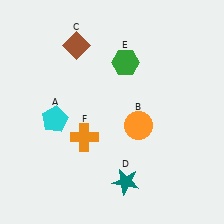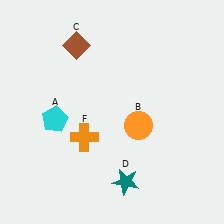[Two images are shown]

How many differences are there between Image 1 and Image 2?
There is 1 difference between the two images.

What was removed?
The green hexagon (E) was removed in Image 2.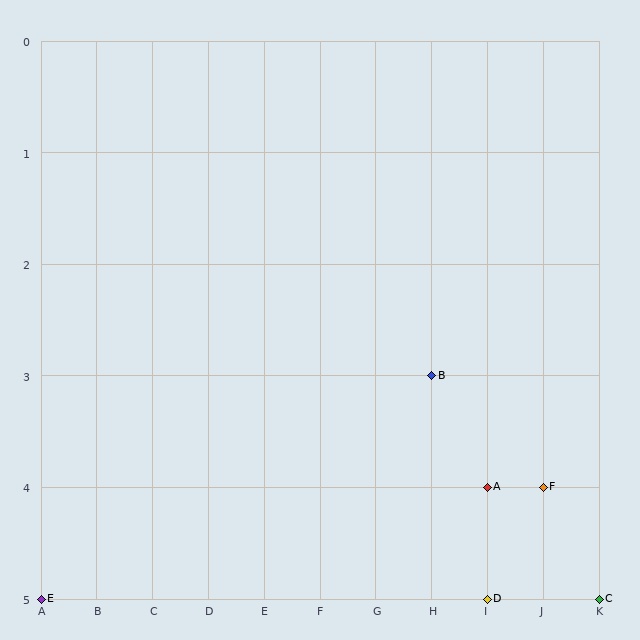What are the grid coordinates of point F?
Point F is at grid coordinates (J, 4).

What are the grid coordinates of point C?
Point C is at grid coordinates (K, 5).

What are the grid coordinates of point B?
Point B is at grid coordinates (H, 3).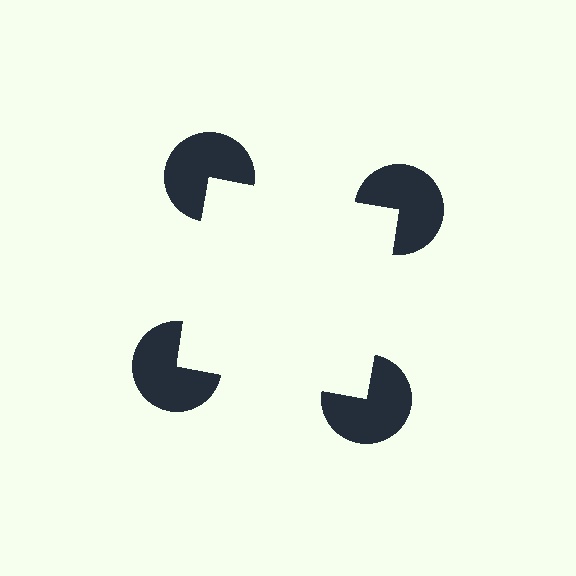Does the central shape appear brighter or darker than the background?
It typically appears slightly brighter than the background, even though no actual brightness change is drawn.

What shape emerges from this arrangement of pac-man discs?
An illusory square — its edges are inferred from the aligned wedge cuts in the pac-man discs, not physically drawn.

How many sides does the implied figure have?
4 sides.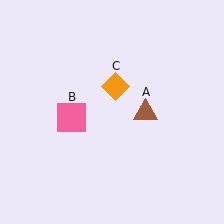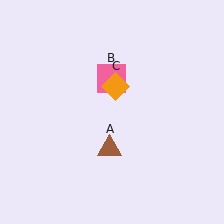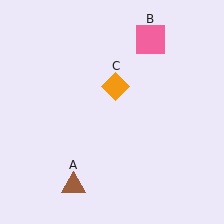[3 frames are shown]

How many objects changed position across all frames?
2 objects changed position: brown triangle (object A), pink square (object B).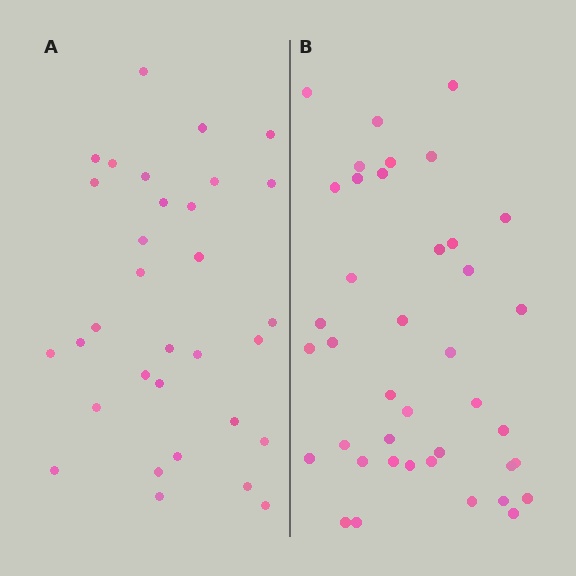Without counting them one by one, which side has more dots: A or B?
Region B (the right region) has more dots.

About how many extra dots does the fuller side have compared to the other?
Region B has roughly 8 or so more dots than region A.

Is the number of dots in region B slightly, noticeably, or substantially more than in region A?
Region B has noticeably more, but not dramatically so. The ratio is roughly 1.2 to 1.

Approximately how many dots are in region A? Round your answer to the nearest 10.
About 30 dots. (The exact count is 32, which rounds to 30.)